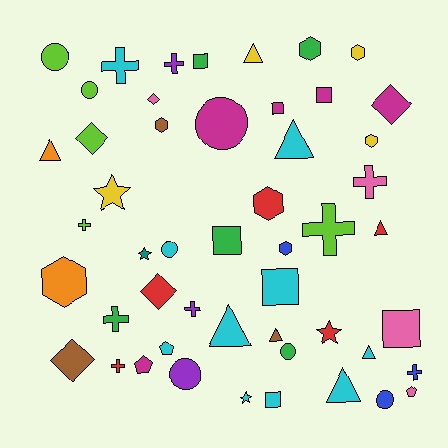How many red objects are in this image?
There are 5 red objects.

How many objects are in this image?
There are 50 objects.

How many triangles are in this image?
There are 8 triangles.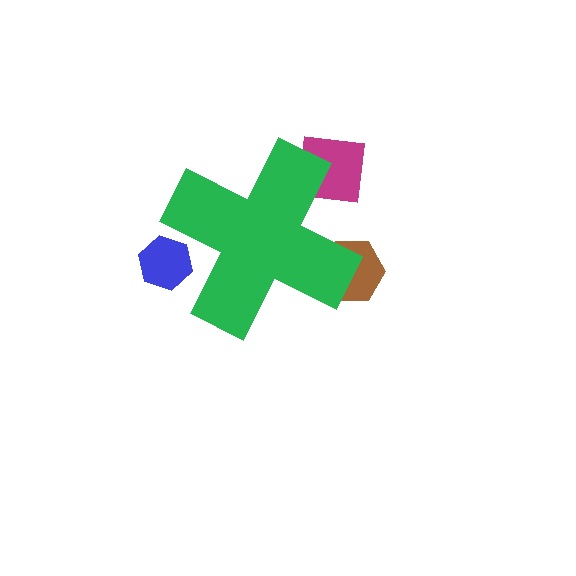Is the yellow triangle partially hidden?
Yes, the yellow triangle is partially hidden behind the green cross.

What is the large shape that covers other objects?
A green cross.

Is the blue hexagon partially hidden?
Yes, the blue hexagon is partially hidden behind the green cross.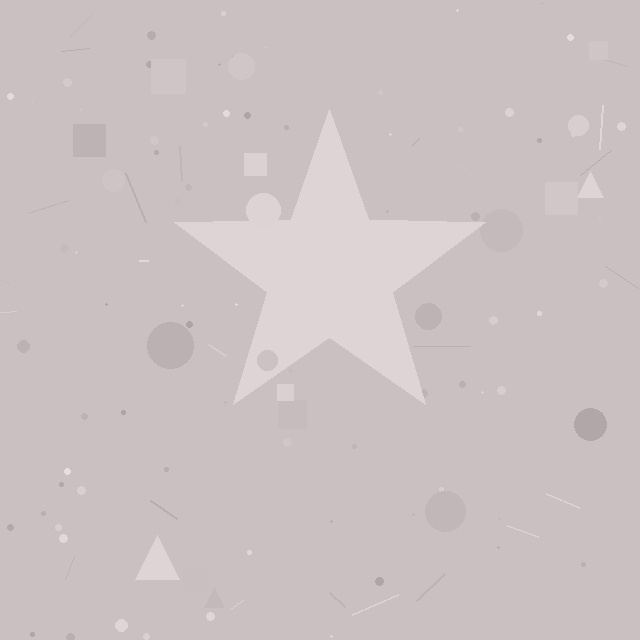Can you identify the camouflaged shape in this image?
The camouflaged shape is a star.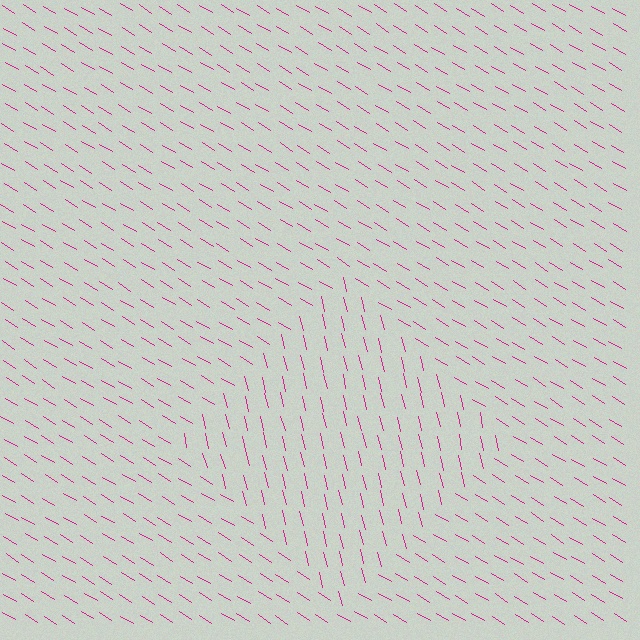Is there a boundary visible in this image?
Yes, there is a texture boundary formed by a change in line orientation.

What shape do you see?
I see a diamond.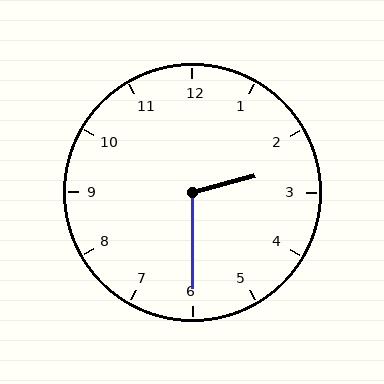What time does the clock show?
2:30.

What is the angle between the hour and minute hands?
Approximately 105 degrees.